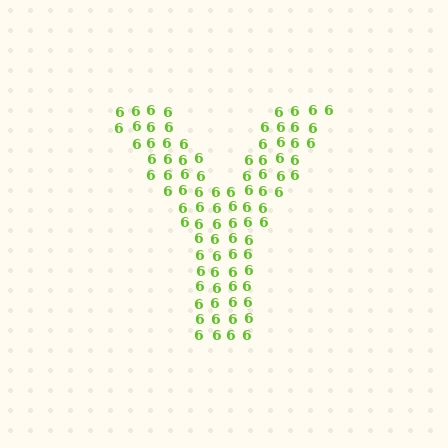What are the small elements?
The small elements are digit 6's.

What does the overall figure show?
The overall figure shows the letter Y.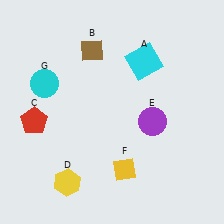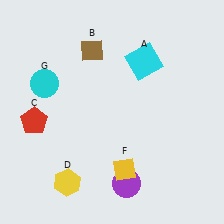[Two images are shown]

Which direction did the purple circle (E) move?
The purple circle (E) moved down.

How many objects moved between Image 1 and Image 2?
1 object moved between the two images.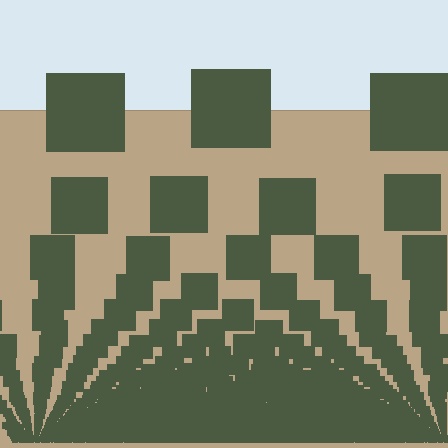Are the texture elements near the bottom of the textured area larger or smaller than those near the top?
Smaller. The gradient is inverted — elements near the bottom are smaller and denser.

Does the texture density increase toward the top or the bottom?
Density increases toward the bottom.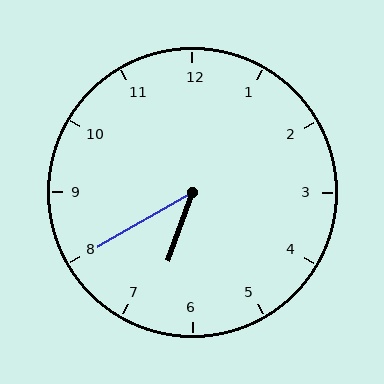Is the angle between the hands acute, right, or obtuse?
It is acute.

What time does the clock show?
6:40.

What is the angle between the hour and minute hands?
Approximately 40 degrees.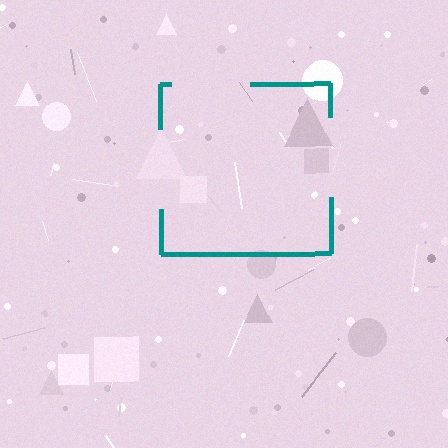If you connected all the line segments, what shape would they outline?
They would outline a square.